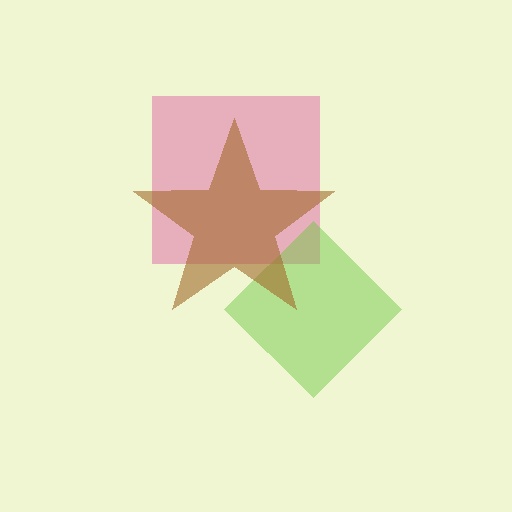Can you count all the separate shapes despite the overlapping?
Yes, there are 3 separate shapes.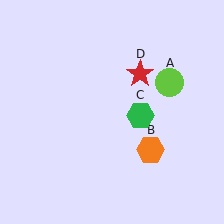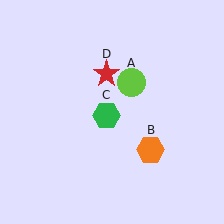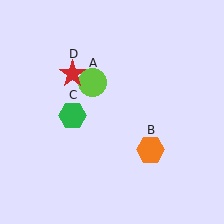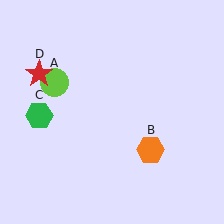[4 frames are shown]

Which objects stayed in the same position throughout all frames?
Orange hexagon (object B) remained stationary.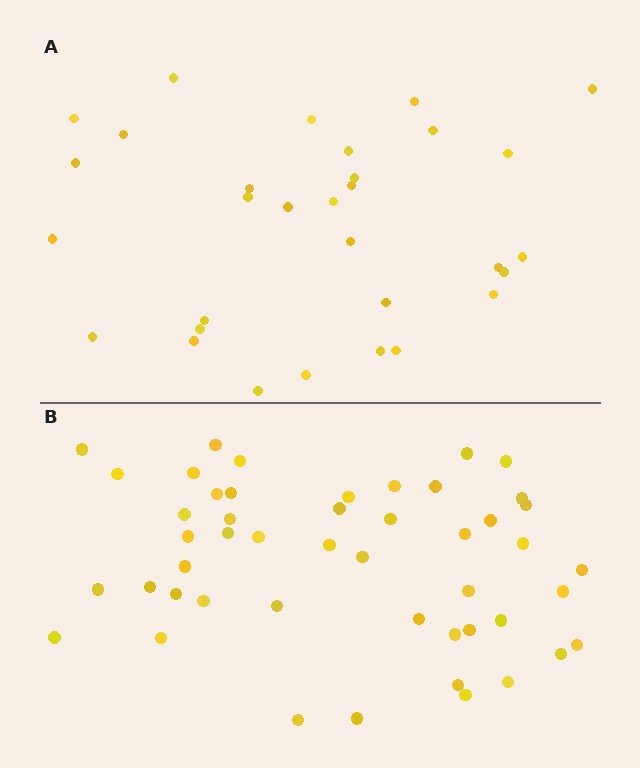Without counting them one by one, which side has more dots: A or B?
Region B (the bottom region) has more dots.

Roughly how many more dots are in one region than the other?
Region B has approximately 15 more dots than region A.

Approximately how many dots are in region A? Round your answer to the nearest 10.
About 30 dots. (The exact count is 31, which rounds to 30.)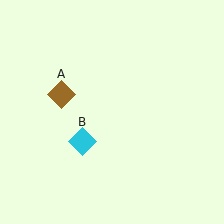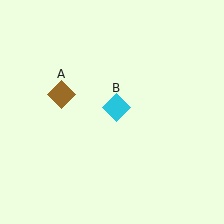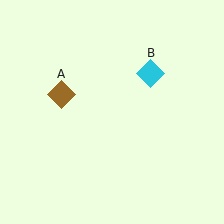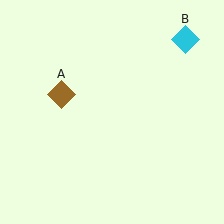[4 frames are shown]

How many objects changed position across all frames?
1 object changed position: cyan diamond (object B).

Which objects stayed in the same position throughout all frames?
Brown diamond (object A) remained stationary.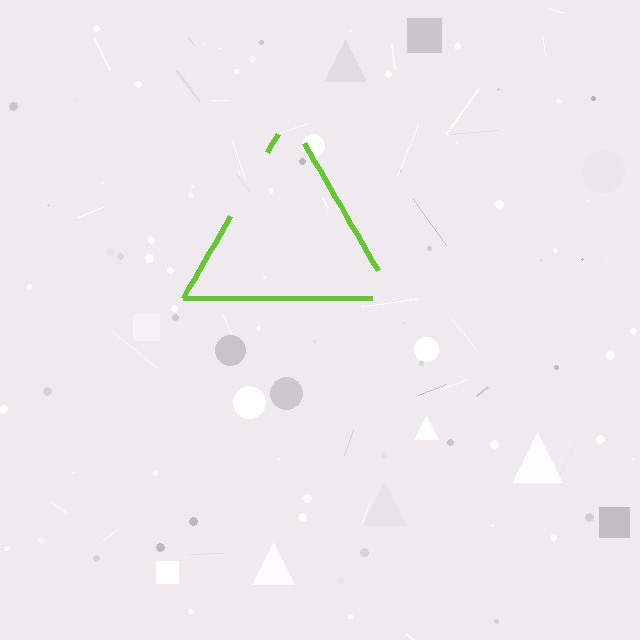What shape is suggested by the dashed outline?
The dashed outline suggests a triangle.